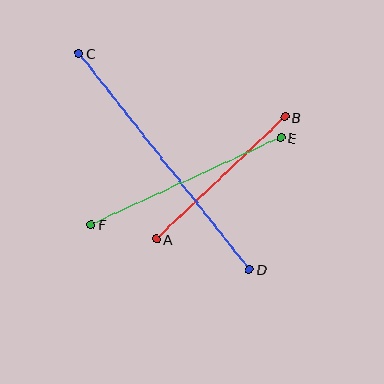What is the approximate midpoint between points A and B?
The midpoint is at approximately (220, 178) pixels.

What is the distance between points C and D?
The distance is approximately 275 pixels.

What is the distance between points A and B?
The distance is approximately 178 pixels.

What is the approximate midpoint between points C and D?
The midpoint is at approximately (164, 162) pixels.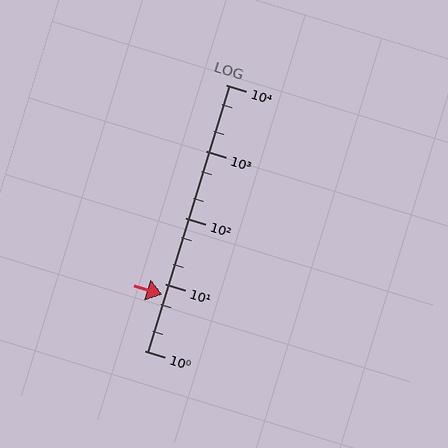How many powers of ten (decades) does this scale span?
The scale spans 4 decades, from 1 to 10000.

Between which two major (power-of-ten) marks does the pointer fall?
The pointer is between 1 and 10.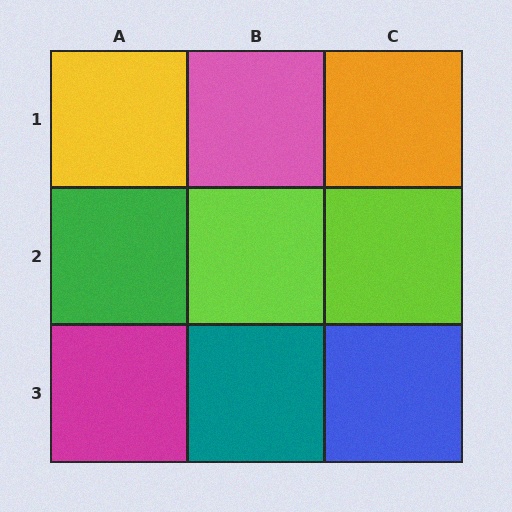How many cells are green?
1 cell is green.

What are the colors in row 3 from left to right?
Magenta, teal, blue.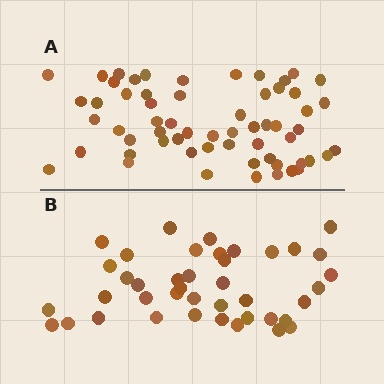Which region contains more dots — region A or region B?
Region A (the top region) has more dots.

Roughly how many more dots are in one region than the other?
Region A has approximately 20 more dots than region B.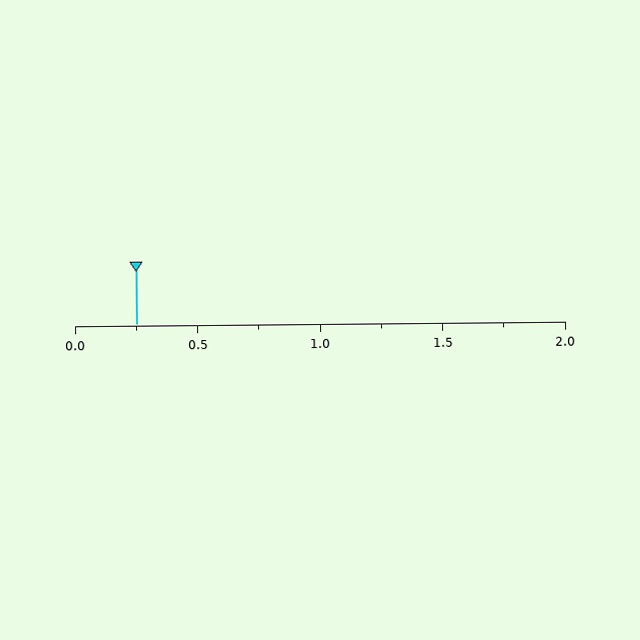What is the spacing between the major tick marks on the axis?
The major ticks are spaced 0.5 apart.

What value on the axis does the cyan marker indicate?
The marker indicates approximately 0.25.